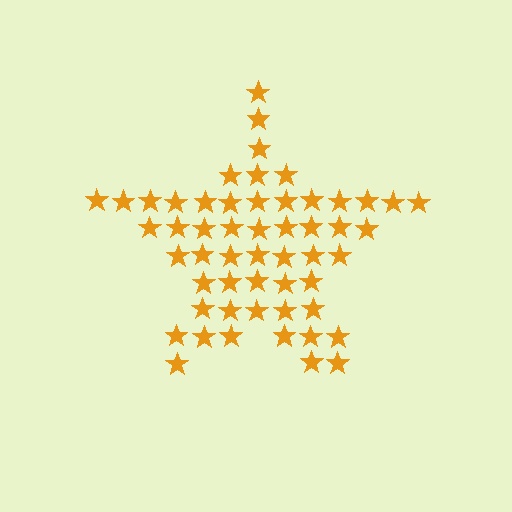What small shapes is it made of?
It is made of small stars.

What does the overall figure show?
The overall figure shows a star.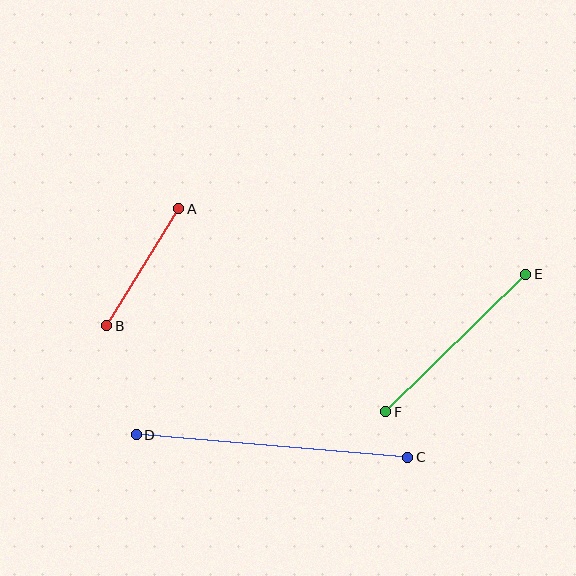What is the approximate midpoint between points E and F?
The midpoint is at approximately (456, 343) pixels.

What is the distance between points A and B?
The distance is approximately 137 pixels.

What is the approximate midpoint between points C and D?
The midpoint is at approximately (272, 446) pixels.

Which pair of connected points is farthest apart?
Points C and D are farthest apart.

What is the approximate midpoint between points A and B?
The midpoint is at approximately (143, 267) pixels.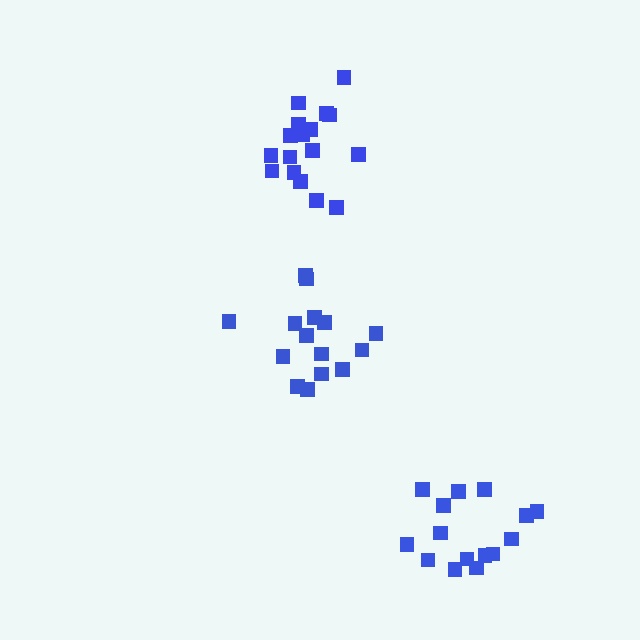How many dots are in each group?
Group 1: 15 dots, Group 2: 17 dots, Group 3: 15 dots (47 total).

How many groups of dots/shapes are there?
There are 3 groups.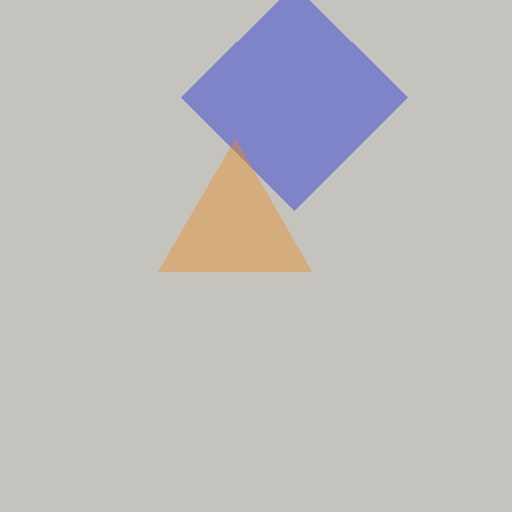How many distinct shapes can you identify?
There are 2 distinct shapes: a blue diamond, an orange triangle.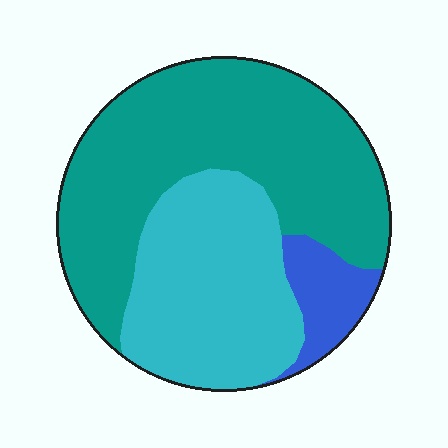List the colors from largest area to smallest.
From largest to smallest: teal, cyan, blue.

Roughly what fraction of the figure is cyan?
Cyan covers around 35% of the figure.